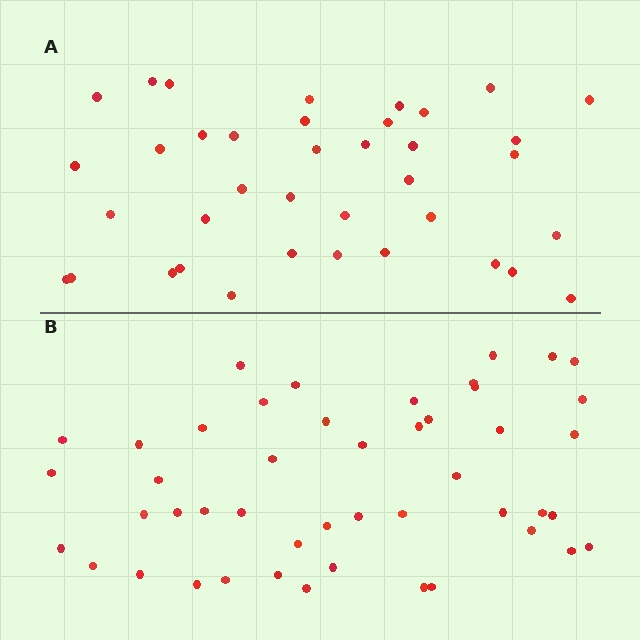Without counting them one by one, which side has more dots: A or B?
Region B (the bottom region) has more dots.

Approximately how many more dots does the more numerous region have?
Region B has roughly 8 or so more dots than region A.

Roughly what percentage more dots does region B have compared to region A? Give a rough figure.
About 25% more.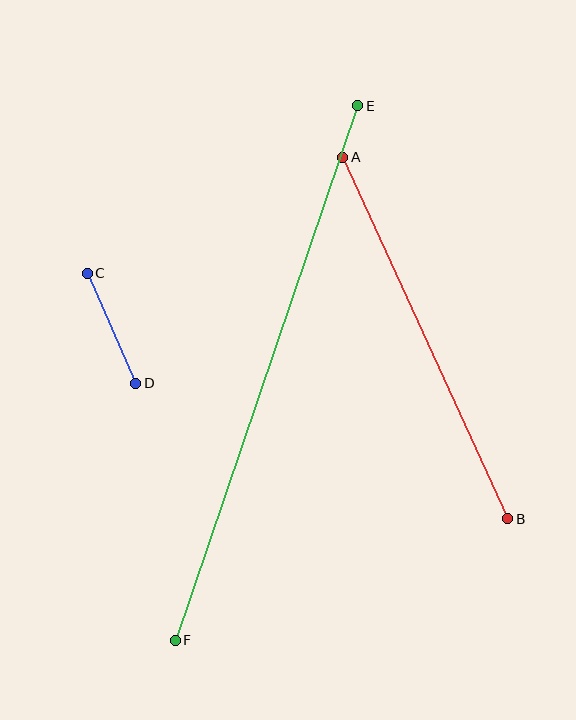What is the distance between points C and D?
The distance is approximately 121 pixels.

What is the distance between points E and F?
The distance is approximately 564 pixels.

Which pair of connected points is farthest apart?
Points E and F are farthest apart.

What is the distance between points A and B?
The distance is approximately 398 pixels.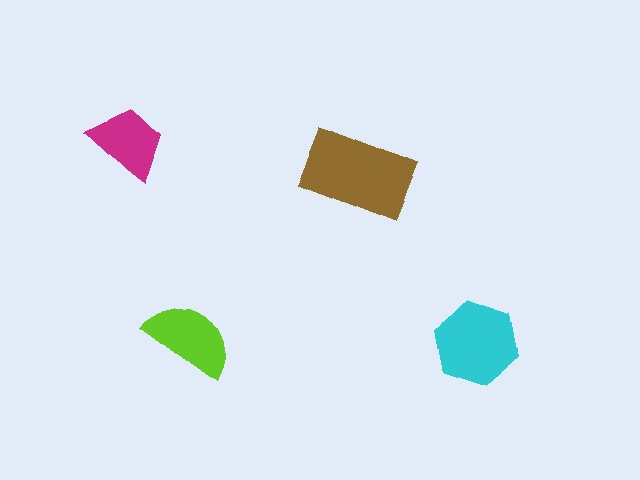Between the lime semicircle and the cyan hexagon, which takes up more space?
The cyan hexagon.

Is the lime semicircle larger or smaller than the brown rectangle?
Smaller.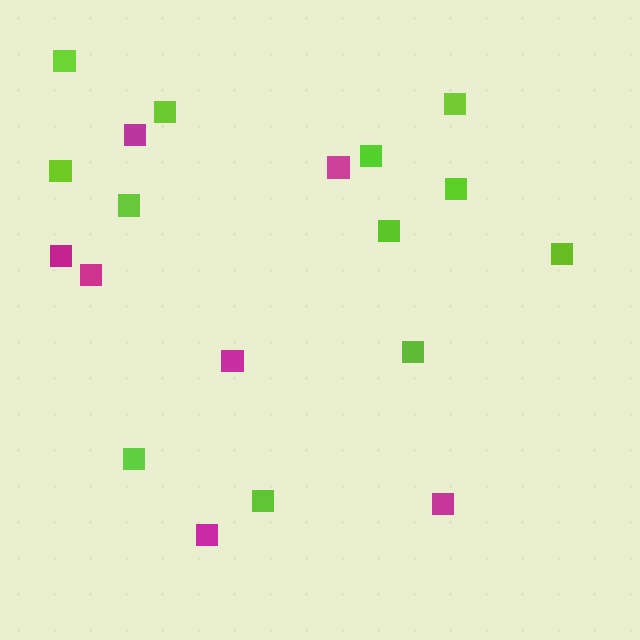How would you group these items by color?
There are 2 groups: one group of magenta squares (7) and one group of lime squares (12).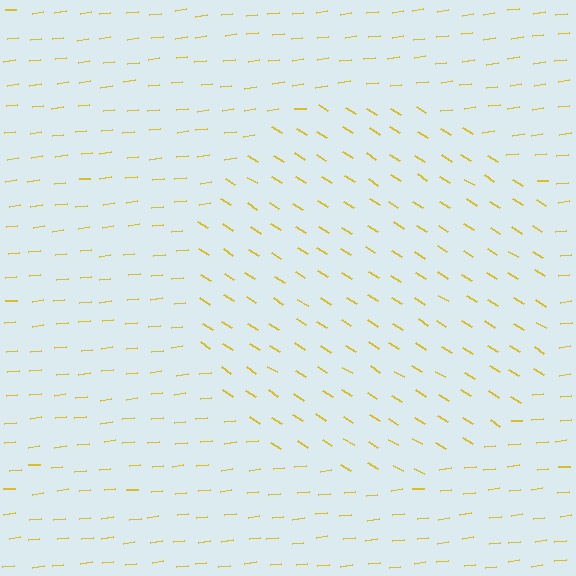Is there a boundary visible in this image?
Yes, there is a texture boundary formed by a change in line orientation.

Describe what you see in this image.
The image is filled with small yellow line segments. A circle region in the image has lines oriented differently from the surrounding lines, creating a visible texture boundary.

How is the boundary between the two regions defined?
The boundary is defined purely by a change in line orientation (approximately 39 degrees difference). All lines are the same color and thickness.